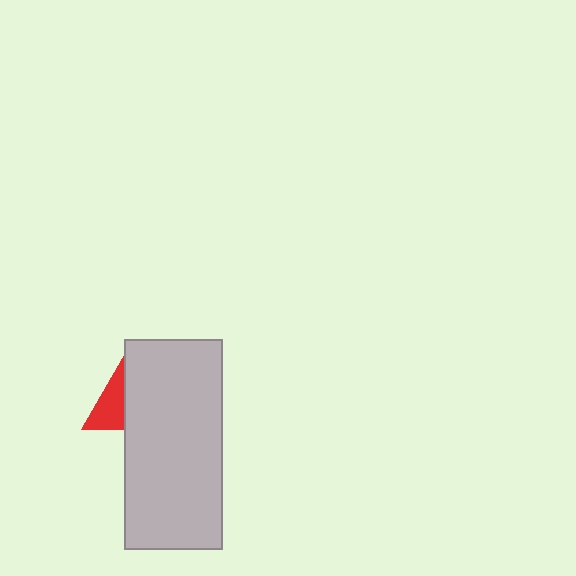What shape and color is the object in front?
The object in front is a light gray rectangle.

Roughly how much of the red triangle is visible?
A small part of it is visible (roughly 33%).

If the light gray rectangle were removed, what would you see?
You would see the complete red triangle.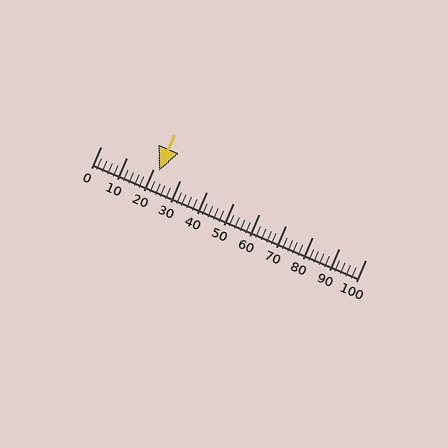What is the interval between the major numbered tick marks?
The major tick marks are spaced 10 units apart.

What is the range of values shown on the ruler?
The ruler shows values from 0 to 100.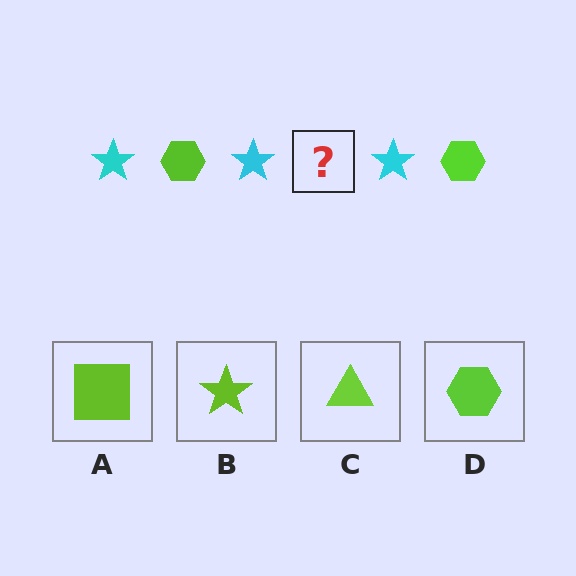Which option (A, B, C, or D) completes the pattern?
D.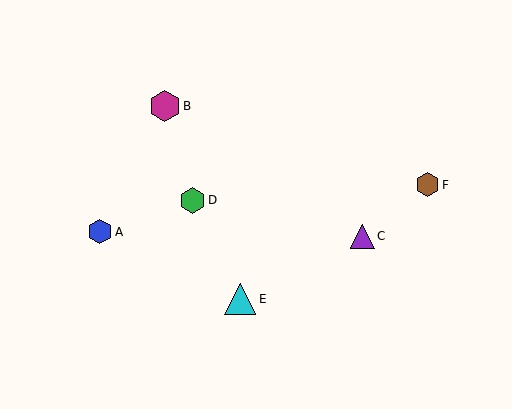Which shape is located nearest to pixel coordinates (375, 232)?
The purple triangle (labeled C) at (362, 236) is nearest to that location.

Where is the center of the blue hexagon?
The center of the blue hexagon is at (100, 232).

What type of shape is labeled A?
Shape A is a blue hexagon.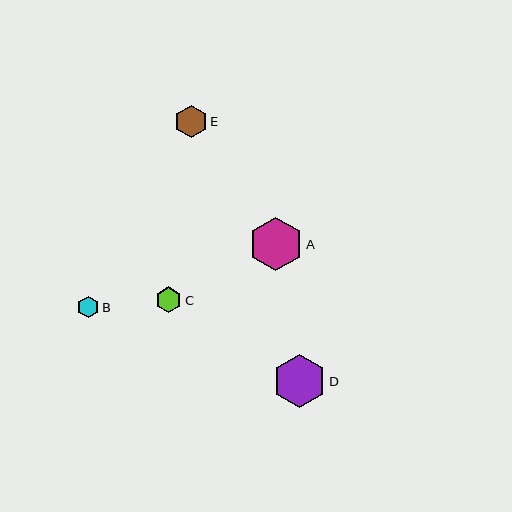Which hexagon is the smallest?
Hexagon B is the smallest with a size of approximately 21 pixels.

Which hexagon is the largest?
Hexagon A is the largest with a size of approximately 54 pixels.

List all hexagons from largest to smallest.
From largest to smallest: A, D, E, C, B.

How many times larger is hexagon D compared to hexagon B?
Hexagon D is approximately 2.5 times the size of hexagon B.